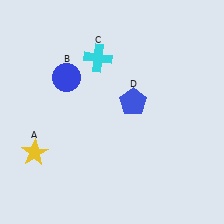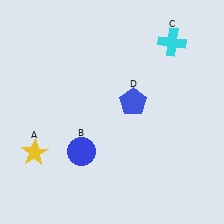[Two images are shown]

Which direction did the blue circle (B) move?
The blue circle (B) moved down.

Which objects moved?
The objects that moved are: the blue circle (B), the cyan cross (C).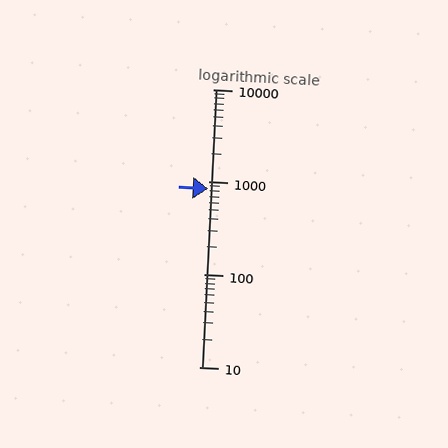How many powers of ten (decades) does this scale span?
The scale spans 3 decades, from 10 to 10000.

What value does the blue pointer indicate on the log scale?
The pointer indicates approximately 850.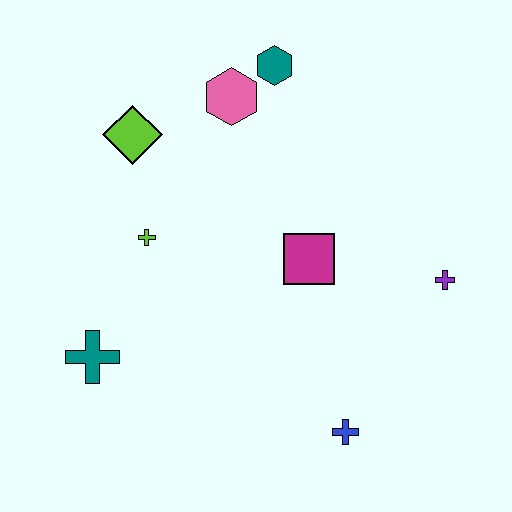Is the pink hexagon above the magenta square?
Yes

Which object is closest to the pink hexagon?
The teal hexagon is closest to the pink hexagon.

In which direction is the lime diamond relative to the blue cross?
The lime diamond is above the blue cross.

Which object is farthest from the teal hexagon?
The blue cross is farthest from the teal hexagon.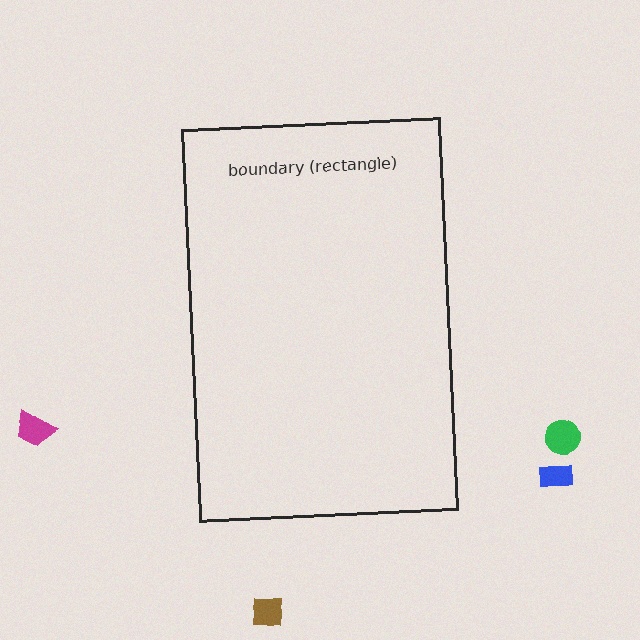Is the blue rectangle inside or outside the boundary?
Outside.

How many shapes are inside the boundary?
0 inside, 4 outside.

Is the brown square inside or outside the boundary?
Outside.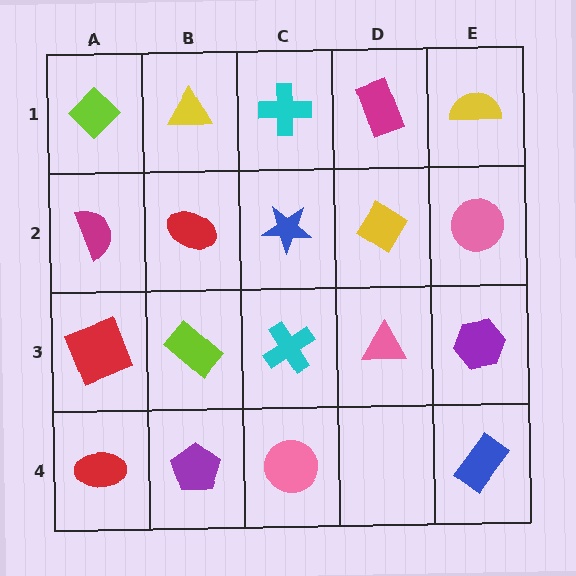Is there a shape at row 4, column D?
No, that cell is empty.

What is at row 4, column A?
A red ellipse.